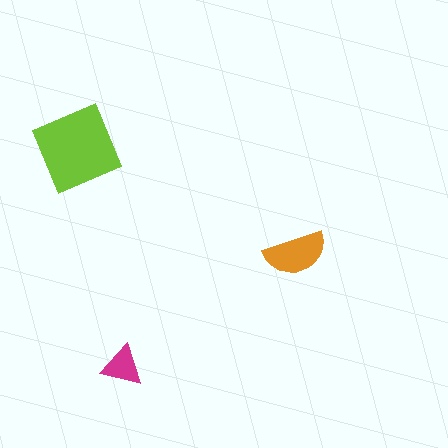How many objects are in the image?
There are 3 objects in the image.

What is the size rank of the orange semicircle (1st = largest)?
2nd.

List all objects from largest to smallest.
The lime square, the orange semicircle, the magenta triangle.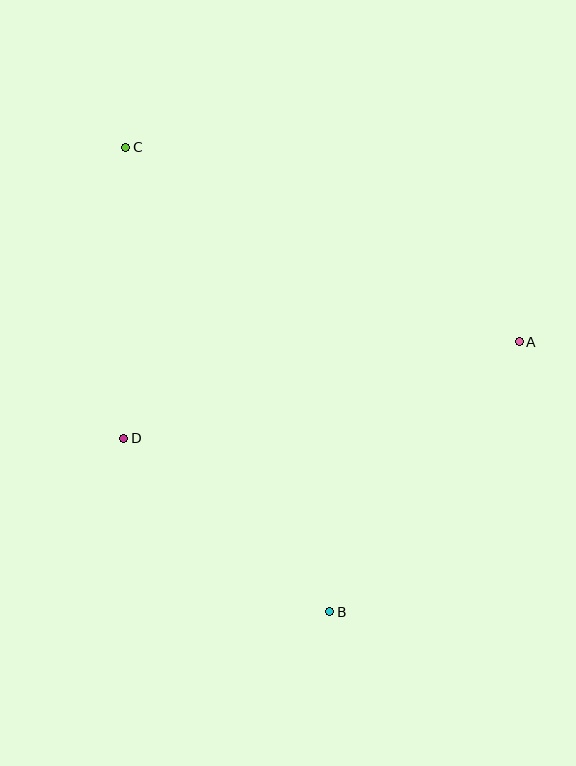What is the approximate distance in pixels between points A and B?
The distance between A and B is approximately 330 pixels.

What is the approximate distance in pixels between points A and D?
The distance between A and D is approximately 407 pixels.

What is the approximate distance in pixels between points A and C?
The distance between A and C is approximately 439 pixels.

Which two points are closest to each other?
Points B and D are closest to each other.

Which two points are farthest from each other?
Points B and C are farthest from each other.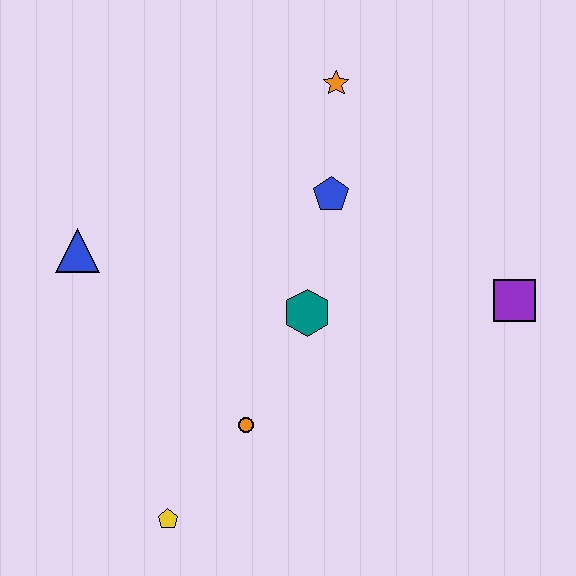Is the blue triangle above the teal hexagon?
Yes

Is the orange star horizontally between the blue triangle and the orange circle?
No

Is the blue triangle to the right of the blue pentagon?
No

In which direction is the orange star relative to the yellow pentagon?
The orange star is above the yellow pentagon.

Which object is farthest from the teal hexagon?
The yellow pentagon is farthest from the teal hexagon.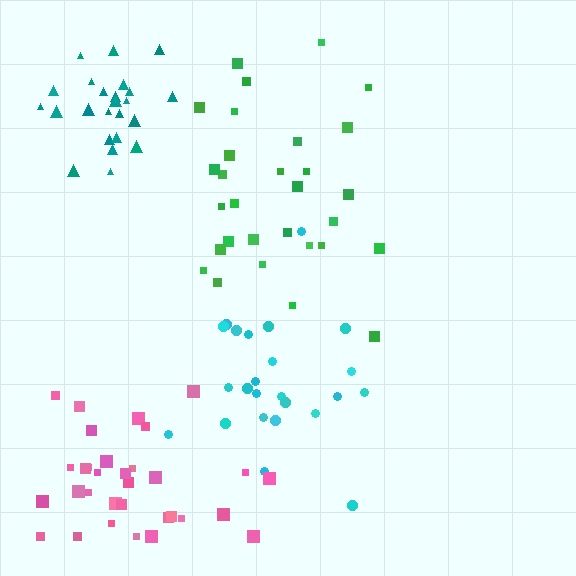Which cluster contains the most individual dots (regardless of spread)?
Pink (33).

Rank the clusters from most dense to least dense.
pink, teal, green, cyan.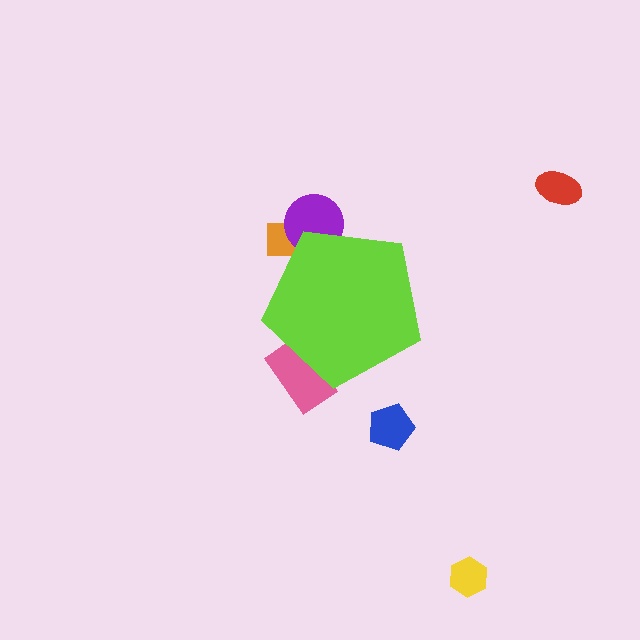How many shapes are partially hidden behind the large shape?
3 shapes are partially hidden.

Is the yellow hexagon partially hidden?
No, the yellow hexagon is fully visible.